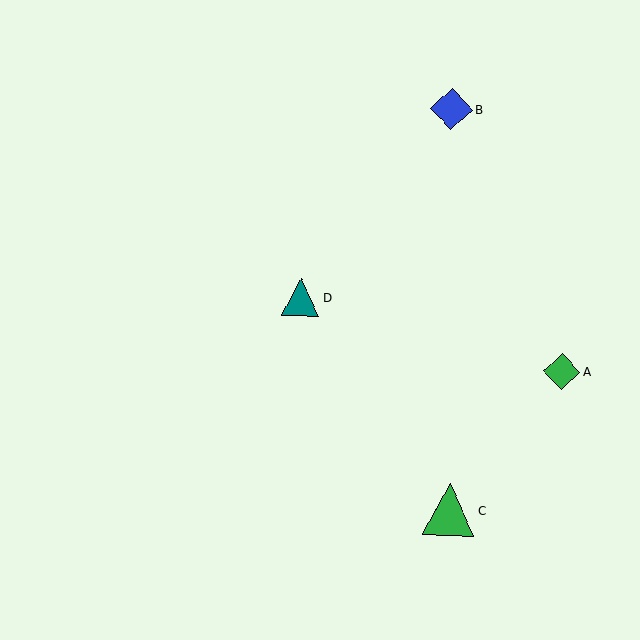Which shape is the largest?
The green triangle (labeled C) is the largest.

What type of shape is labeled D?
Shape D is a teal triangle.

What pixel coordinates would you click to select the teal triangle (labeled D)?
Click at (301, 297) to select the teal triangle D.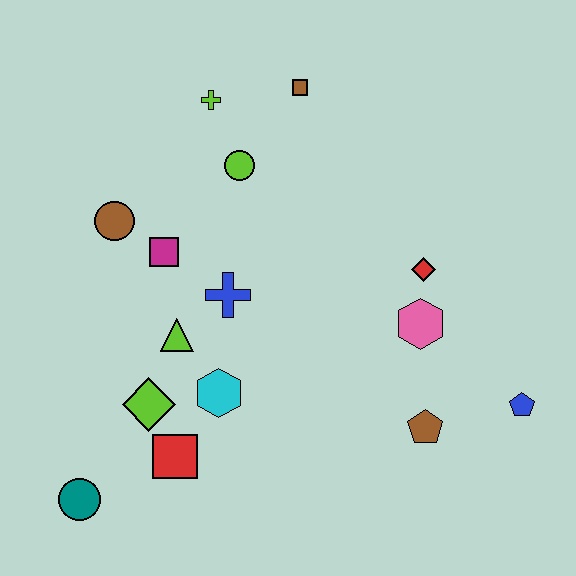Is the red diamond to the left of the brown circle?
No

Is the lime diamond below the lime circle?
Yes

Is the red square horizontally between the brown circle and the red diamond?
Yes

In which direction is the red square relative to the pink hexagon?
The red square is to the left of the pink hexagon.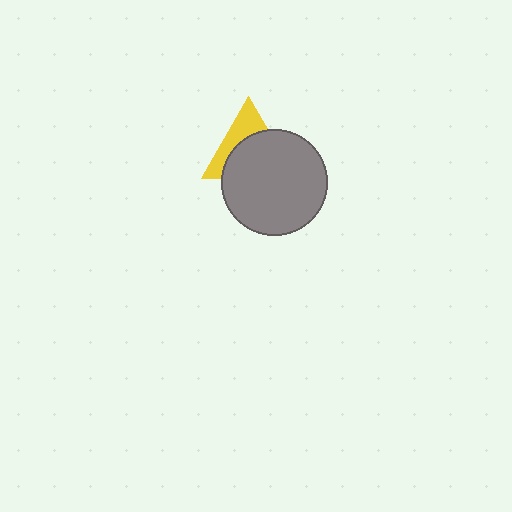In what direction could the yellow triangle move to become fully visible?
The yellow triangle could move up. That would shift it out from behind the gray circle entirely.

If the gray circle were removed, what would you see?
You would see the complete yellow triangle.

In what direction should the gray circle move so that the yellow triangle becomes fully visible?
The gray circle should move down. That is the shortest direction to clear the overlap and leave the yellow triangle fully visible.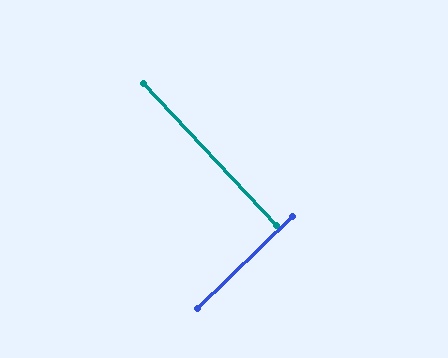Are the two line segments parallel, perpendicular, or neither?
Perpendicular — they meet at approximately 89°.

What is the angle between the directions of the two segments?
Approximately 89 degrees.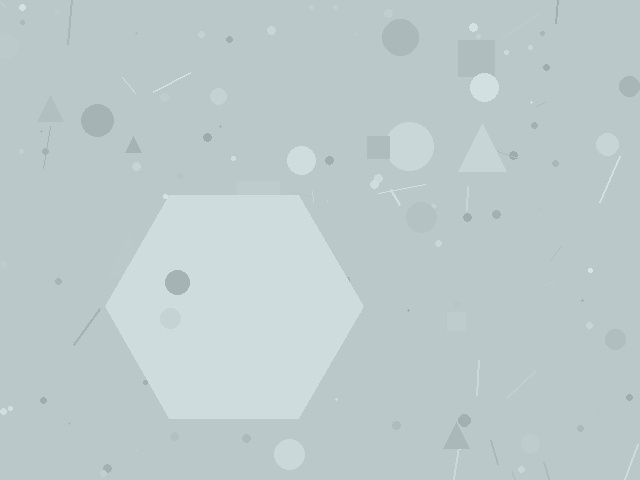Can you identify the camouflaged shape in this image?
The camouflaged shape is a hexagon.